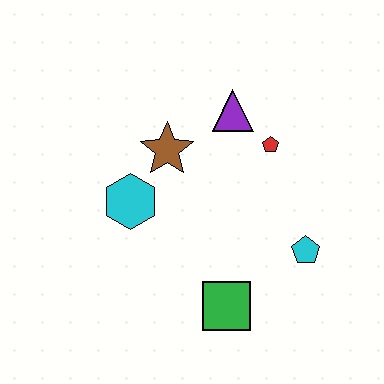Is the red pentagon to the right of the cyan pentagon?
No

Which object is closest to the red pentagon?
The purple triangle is closest to the red pentagon.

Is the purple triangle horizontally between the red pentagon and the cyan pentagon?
No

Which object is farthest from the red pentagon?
The green square is farthest from the red pentagon.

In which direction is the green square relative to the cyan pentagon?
The green square is to the left of the cyan pentagon.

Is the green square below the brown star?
Yes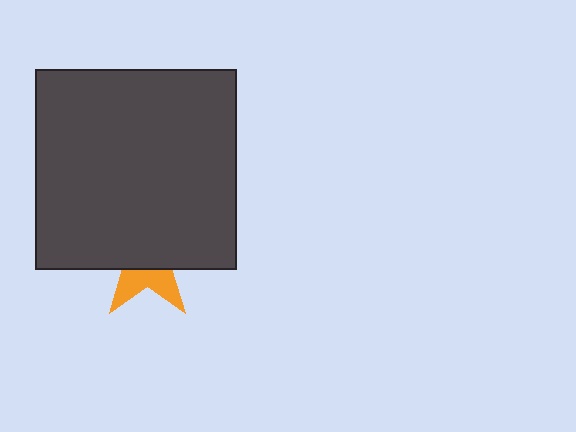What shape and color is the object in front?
The object in front is a dark gray square.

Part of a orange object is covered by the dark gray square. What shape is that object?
It is a star.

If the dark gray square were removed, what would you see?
You would see the complete orange star.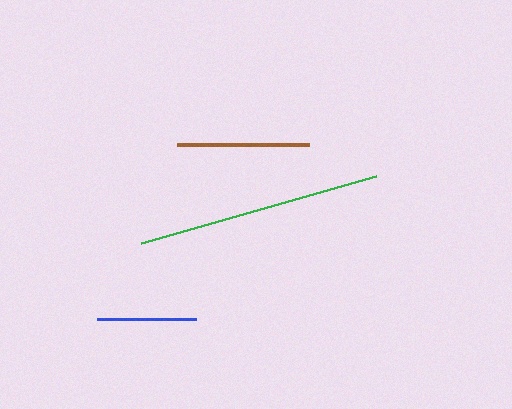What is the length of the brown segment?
The brown segment is approximately 133 pixels long.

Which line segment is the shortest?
The blue line is the shortest at approximately 99 pixels.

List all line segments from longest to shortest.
From longest to shortest: green, brown, blue.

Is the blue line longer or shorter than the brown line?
The brown line is longer than the blue line.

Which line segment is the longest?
The green line is the longest at approximately 245 pixels.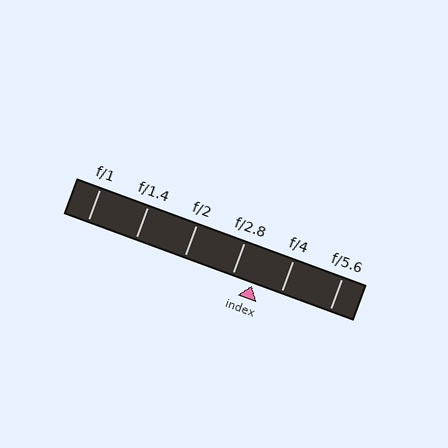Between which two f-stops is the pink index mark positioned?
The index mark is between f/2.8 and f/4.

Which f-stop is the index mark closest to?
The index mark is closest to f/2.8.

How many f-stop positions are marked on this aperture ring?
There are 6 f-stop positions marked.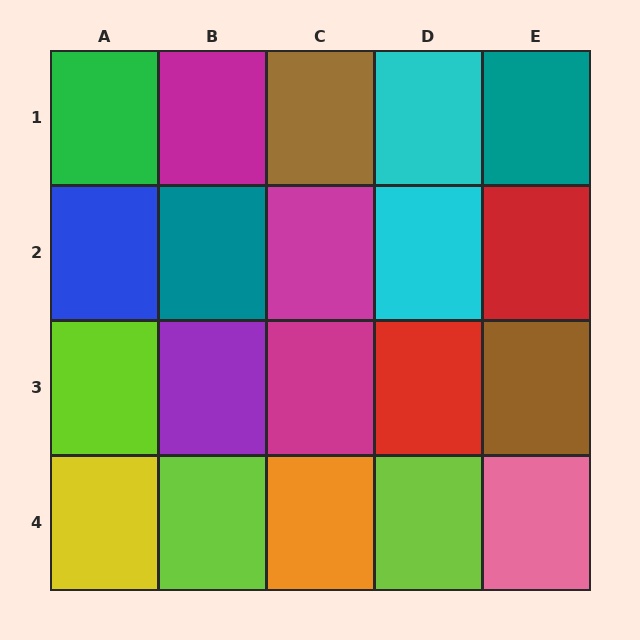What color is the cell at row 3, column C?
Magenta.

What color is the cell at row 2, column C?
Magenta.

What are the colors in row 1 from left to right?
Green, magenta, brown, cyan, teal.